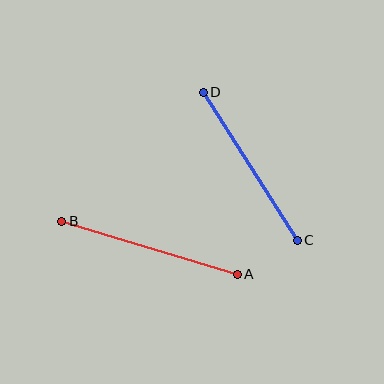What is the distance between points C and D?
The distance is approximately 175 pixels.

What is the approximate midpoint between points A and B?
The midpoint is at approximately (149, 248) pixels.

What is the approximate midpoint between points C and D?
The midpoint is at approximately (250, 166) pixels.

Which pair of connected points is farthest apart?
Points A and B are farthest apart.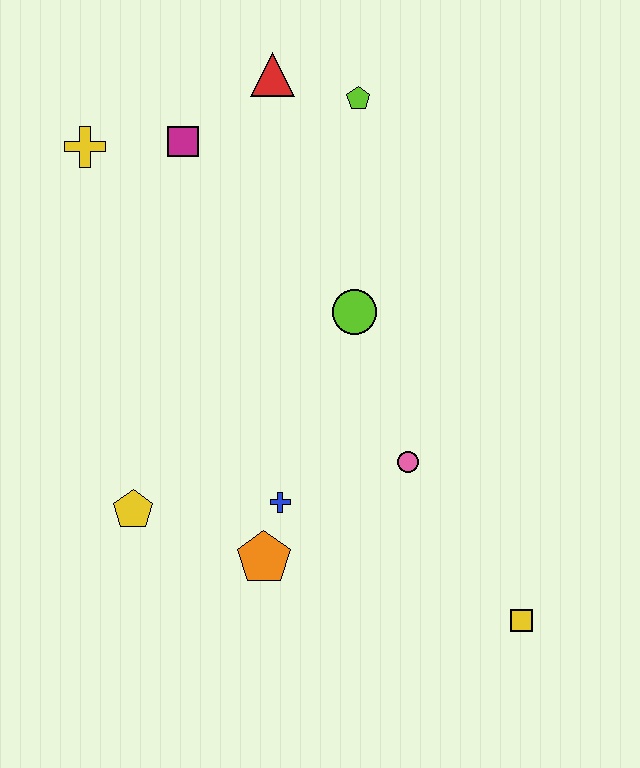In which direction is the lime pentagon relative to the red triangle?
The lime pentagon is to the right of the red triangle.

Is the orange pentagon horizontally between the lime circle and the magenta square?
Yes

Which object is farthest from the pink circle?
The yellow cross is farthest from the pink circle.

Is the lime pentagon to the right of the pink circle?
No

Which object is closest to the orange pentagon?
The blue cross is closest to the orange pentagon.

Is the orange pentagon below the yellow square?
No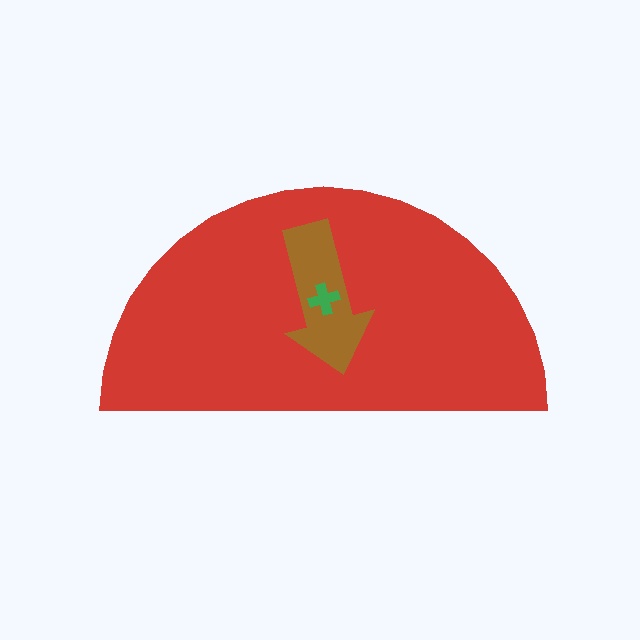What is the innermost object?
The green cross.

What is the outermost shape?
The red semicircle.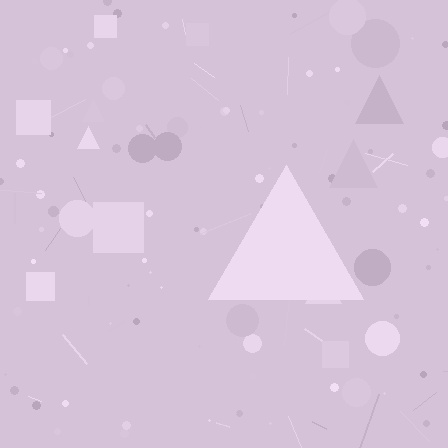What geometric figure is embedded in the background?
A triangle is embedded in the background.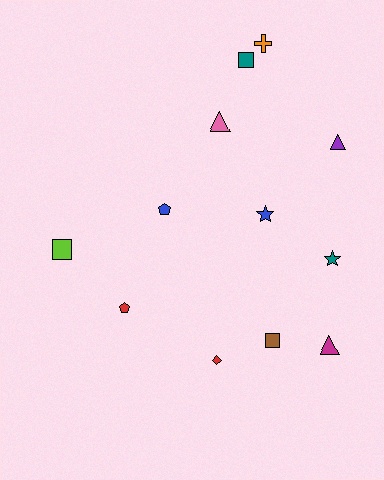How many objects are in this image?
There are 12 objects.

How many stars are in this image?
There are 2 stars.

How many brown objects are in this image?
There is 1 brown object.